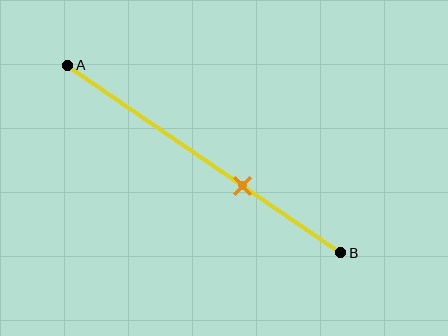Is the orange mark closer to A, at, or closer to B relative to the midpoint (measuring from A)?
The orange mark is closer to point B than the midpoint of segment AB.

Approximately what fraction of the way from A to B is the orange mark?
The orange mark is approximately 65% of the way from A to B.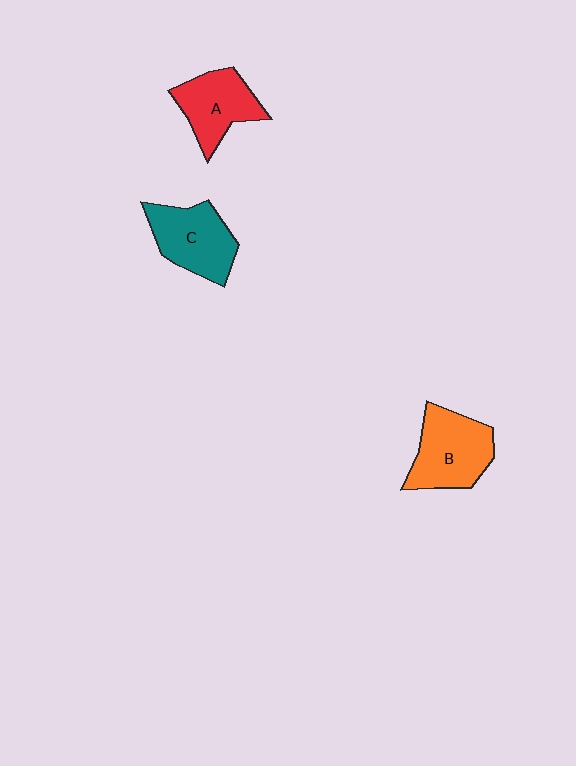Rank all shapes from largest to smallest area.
From largest to smallest: B (orange), C (teal), A (red).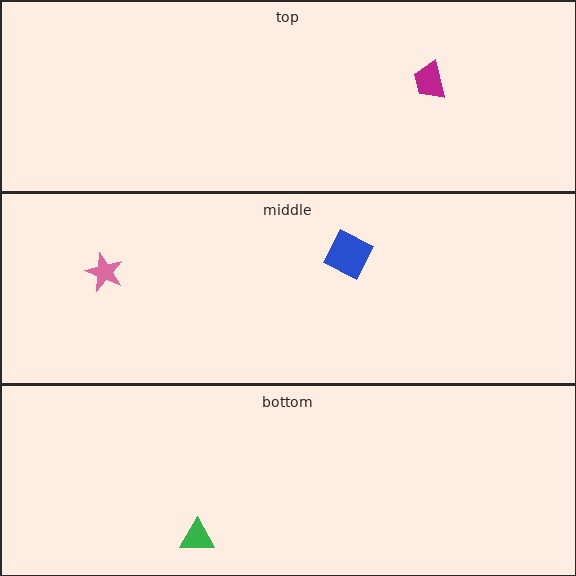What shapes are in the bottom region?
The green triangle.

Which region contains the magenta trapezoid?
The top region.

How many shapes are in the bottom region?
1.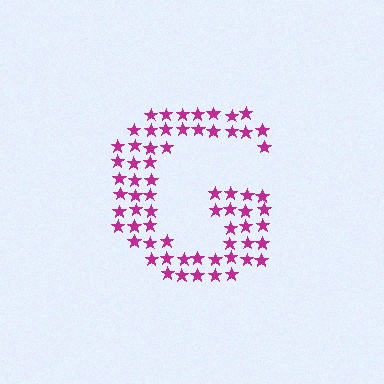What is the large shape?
The large shape is the letter G.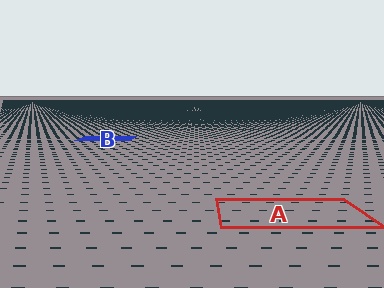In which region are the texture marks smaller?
The texture marks are smaller in region B, because it is farther away.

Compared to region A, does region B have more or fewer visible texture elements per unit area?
Region B has more texture elements per unit area — they are packed more densely because it is farther away.